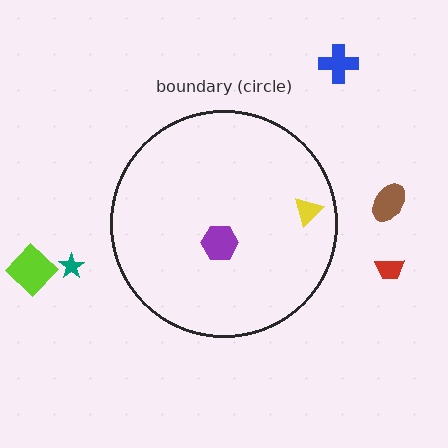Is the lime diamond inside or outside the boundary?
Outside.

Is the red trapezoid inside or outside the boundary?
Outside.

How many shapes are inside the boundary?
2 inside, 5 outside.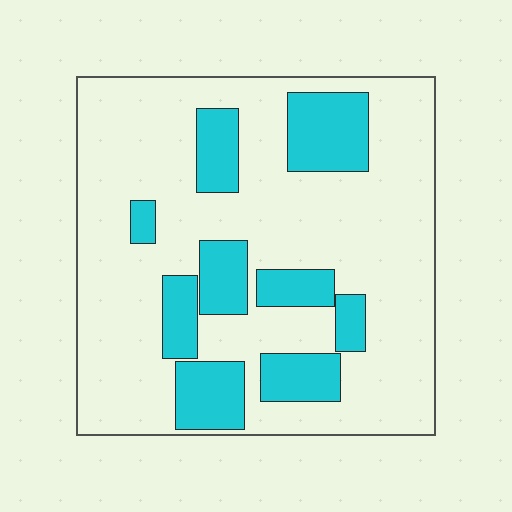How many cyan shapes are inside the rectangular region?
9.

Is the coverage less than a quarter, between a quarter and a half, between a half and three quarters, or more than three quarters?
Less than a quarter.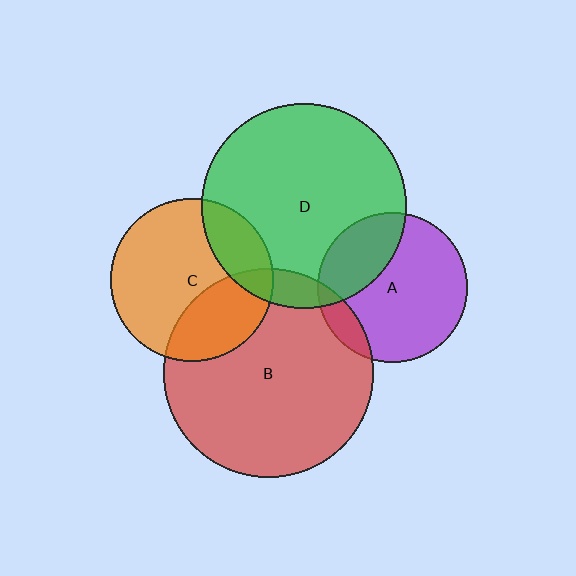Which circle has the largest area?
Circle B (red).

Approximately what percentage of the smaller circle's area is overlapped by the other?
Approximately 10%.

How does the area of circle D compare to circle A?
Approximately 1.9 times.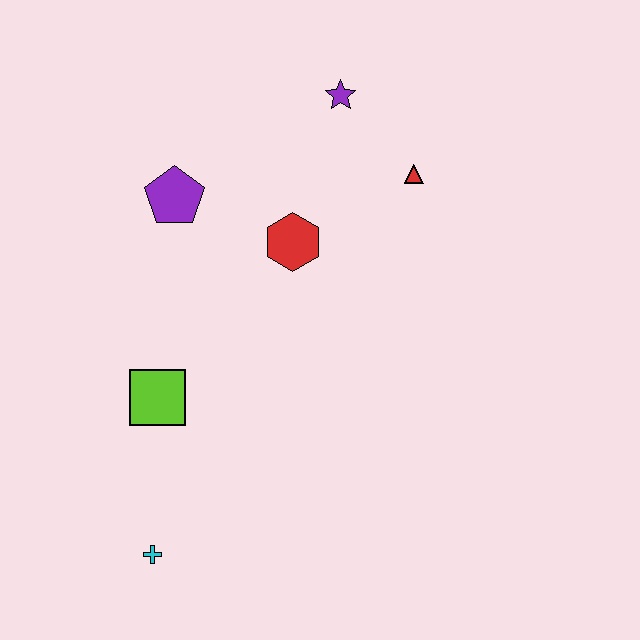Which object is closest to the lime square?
The cyan cross is closest to the lime square.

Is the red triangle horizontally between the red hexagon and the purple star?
No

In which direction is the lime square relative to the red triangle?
The lime square is to the left of the red triangle.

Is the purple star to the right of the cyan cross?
Yes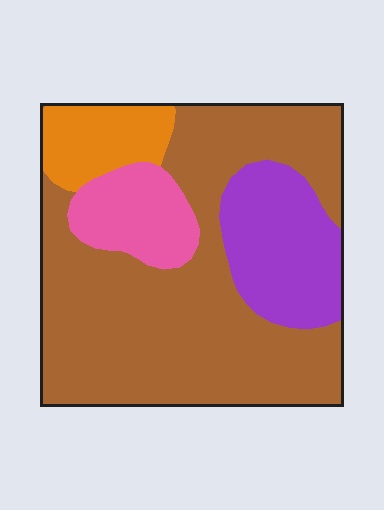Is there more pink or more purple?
Purple.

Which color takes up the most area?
Brown, at roughly 60%.